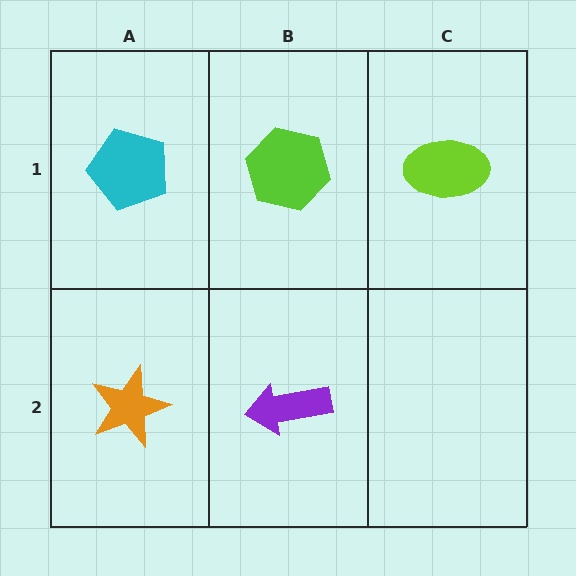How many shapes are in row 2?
2 shapes.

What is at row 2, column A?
An orange star.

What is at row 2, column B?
A purple arrow.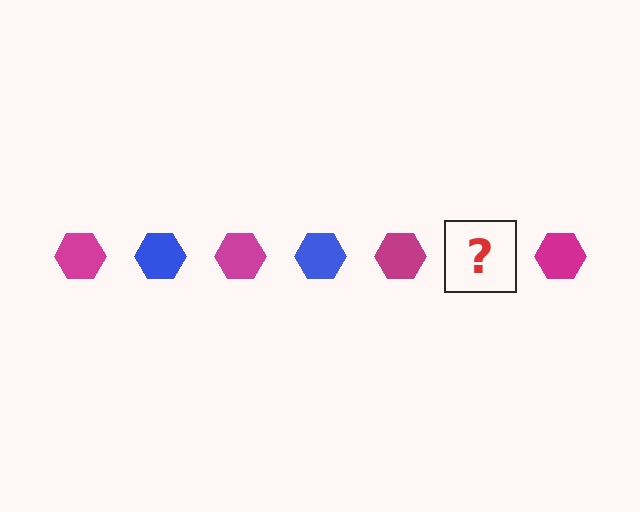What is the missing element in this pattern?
The missing element is a blue hexagon.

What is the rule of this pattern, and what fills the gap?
The rule is that the pattern cycles through magenta, blue hexagons. The gap should be filled with a blue hexagon.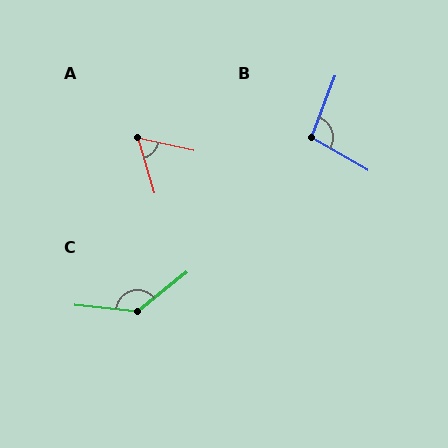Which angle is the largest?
C, at approximately 136 degrees.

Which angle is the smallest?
A, at approximately 61 degrees.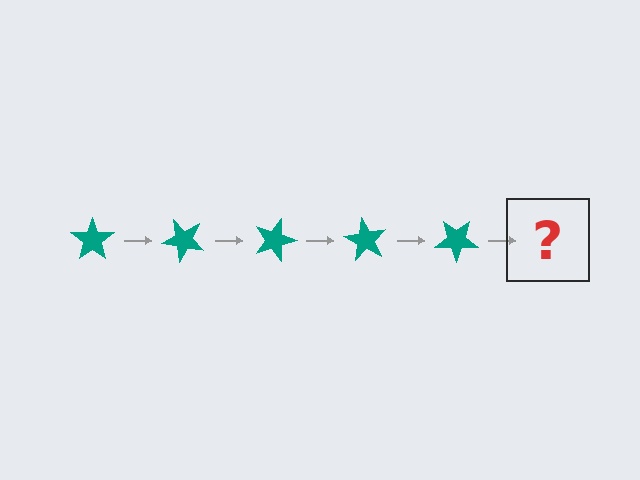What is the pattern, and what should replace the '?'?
The pattern is that the star rotates 45 degrees each step. The '?' should be a teal star rotated 225 degrees.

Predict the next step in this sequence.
The next step is a teal star rotated 225 degrees.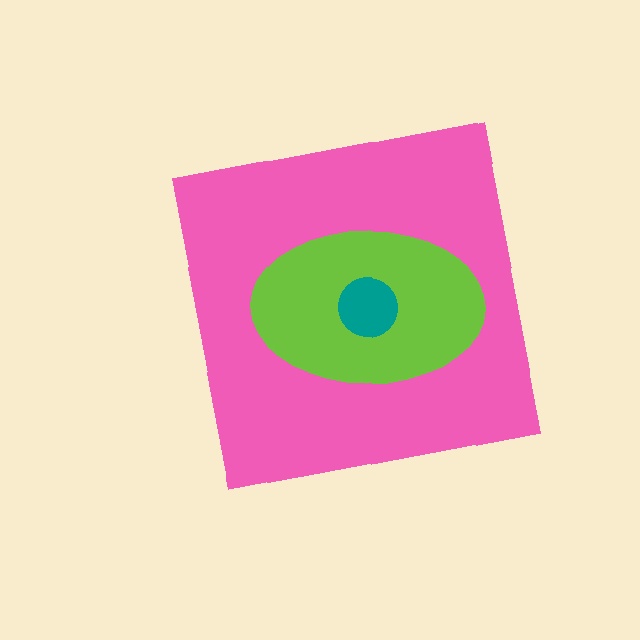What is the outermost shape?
The pink square.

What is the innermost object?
The teal circle.